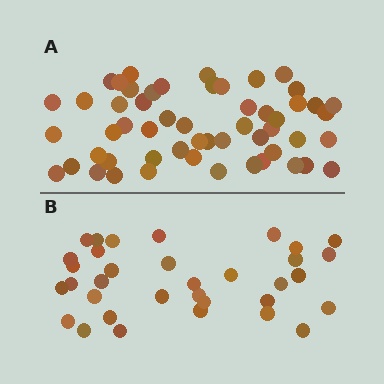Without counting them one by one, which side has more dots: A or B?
Region A (the top region) has more dots.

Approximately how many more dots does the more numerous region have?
Region A has approximately 20 more dots than region B.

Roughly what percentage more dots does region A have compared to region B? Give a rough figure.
About 60% more.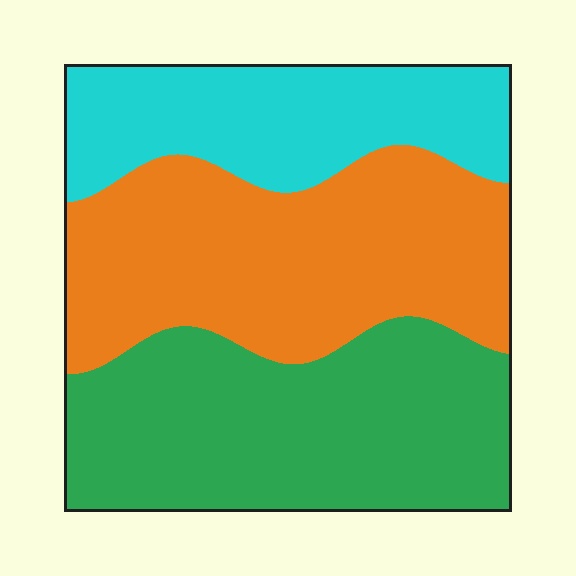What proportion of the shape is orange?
Orange covers 38% of the shape.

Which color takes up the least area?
Cyan, at roughly 25%.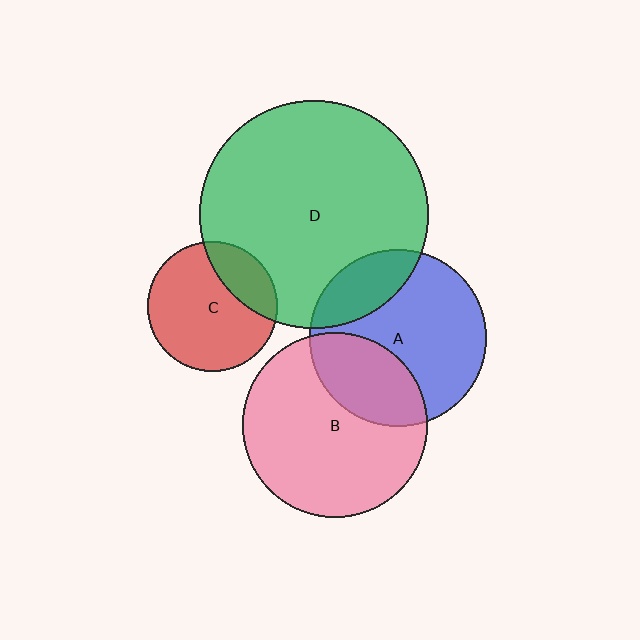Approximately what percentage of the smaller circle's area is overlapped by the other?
Approximately 25%.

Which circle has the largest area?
Circle D (green).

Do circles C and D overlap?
Yes.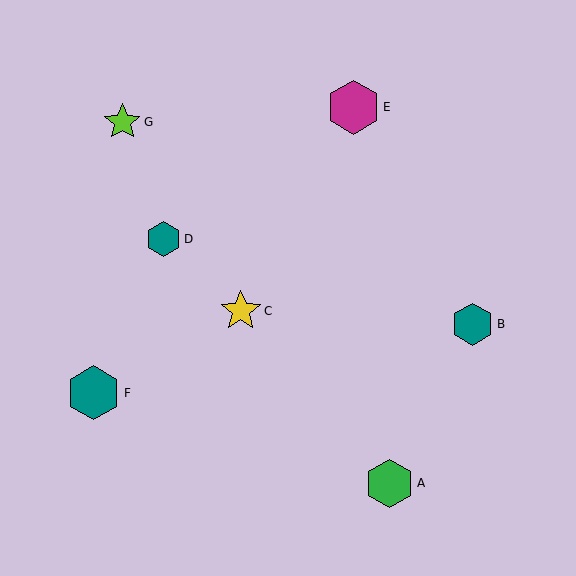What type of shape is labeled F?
Shape F is a teal hexagon.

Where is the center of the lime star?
The center of the lime star is at (122, 122).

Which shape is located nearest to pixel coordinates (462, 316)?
The teal hexagon (labeled B) at (472, 324) is nearest to that location.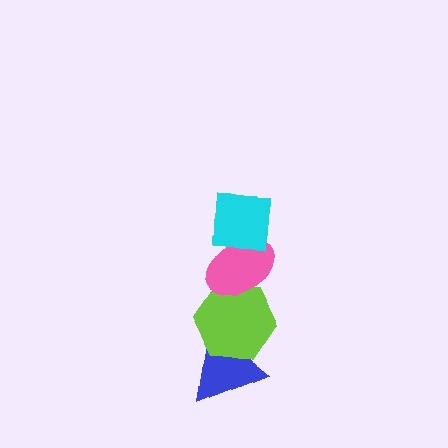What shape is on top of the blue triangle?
The lime hexagon is on top of the blue triangle.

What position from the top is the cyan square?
The cyan square is 1st from the top.